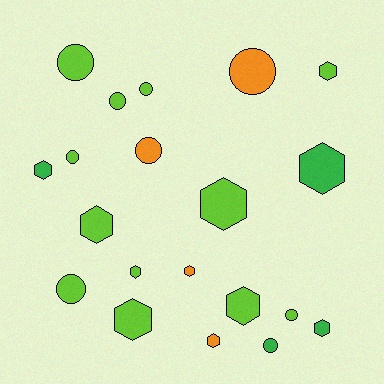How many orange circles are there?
There are 2 orange circles.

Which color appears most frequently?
Lime, with 12 objects.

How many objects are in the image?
There are 20 objects.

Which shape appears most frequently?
Hexagon, with 11 objects.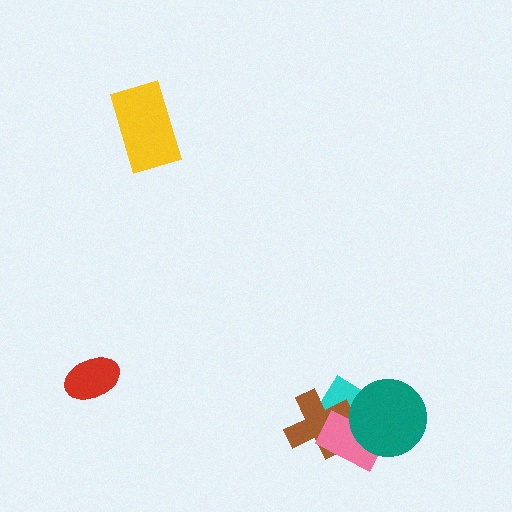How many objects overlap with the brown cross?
2 objects overlap with the brown cross.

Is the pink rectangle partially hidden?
Yes, it is partially covered by another shape.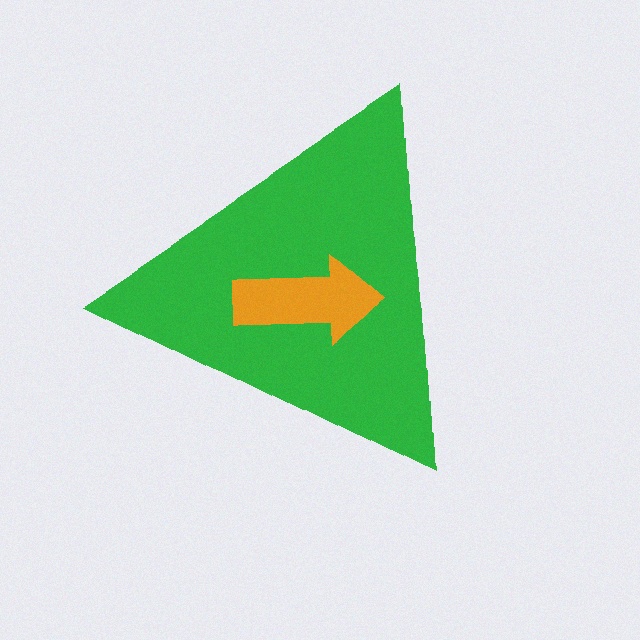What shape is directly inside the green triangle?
The orange arrow.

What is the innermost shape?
The orange arrow.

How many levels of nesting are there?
2.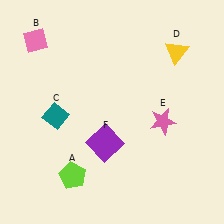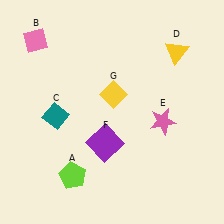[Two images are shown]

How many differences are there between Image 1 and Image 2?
There is 1 difference between the two images.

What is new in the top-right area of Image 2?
A yellow diamond (G) was added in the top-right area of Image 2.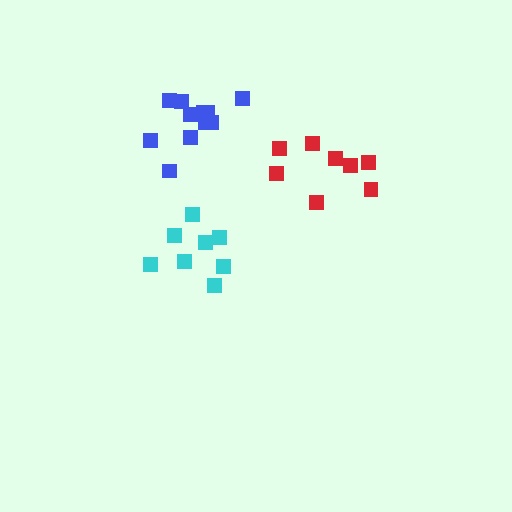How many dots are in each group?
Group 1: 8 dots, Group 2: 11 dots, Group 3: 8 dots (27 total).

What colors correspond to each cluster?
The clusters are colored: cyan, blue, red.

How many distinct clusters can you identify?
There are 3 distinct clusters.